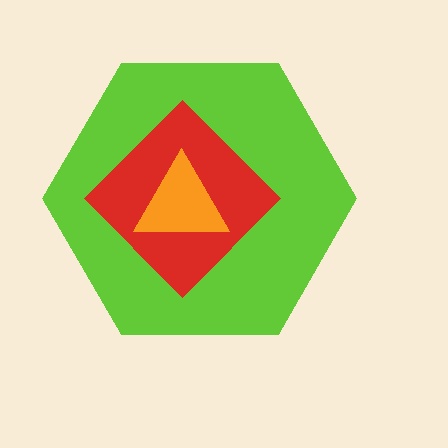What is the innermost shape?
The orange triangle.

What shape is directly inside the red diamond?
The orange triangle.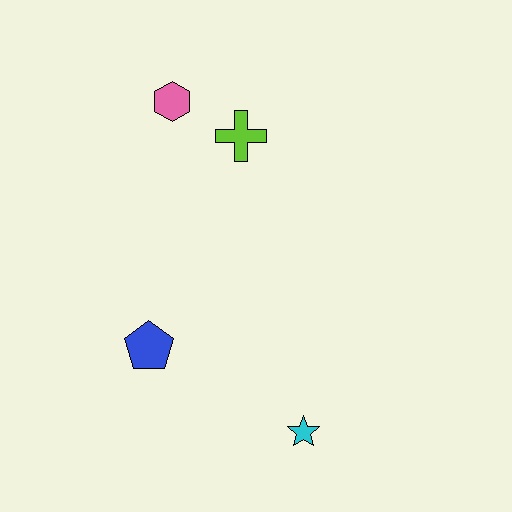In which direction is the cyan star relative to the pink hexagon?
The cyan star is below the pink hexagon.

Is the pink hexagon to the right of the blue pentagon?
Yes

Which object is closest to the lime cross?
The pink hexagon is closest to the lime cross.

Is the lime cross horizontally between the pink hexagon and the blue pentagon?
No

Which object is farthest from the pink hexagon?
The cyan star is farthest from the pink hexagon.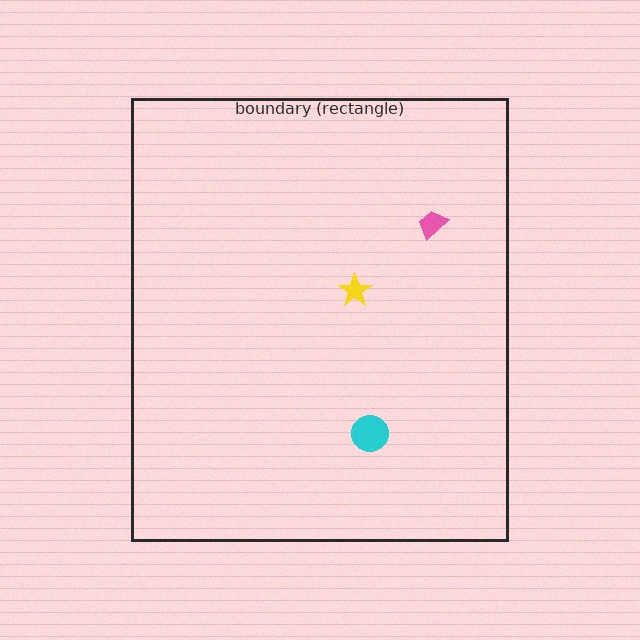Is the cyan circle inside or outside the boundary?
Inside.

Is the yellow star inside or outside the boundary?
Inside.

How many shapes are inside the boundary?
3 inside, 0 outside.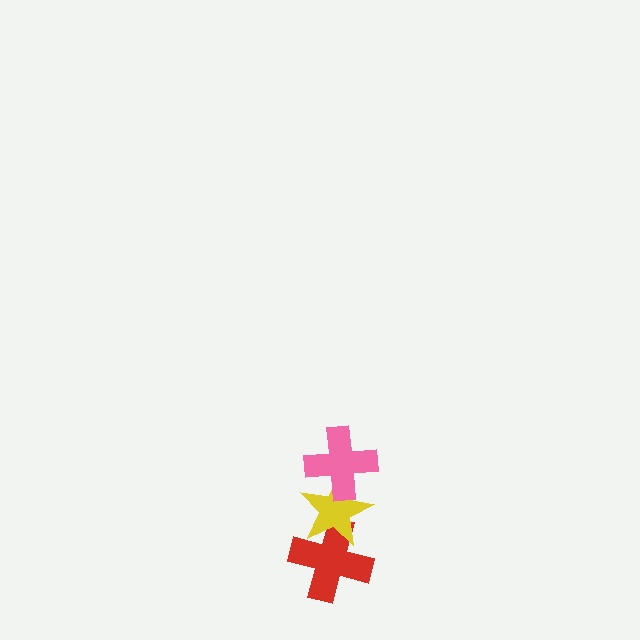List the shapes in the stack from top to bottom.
From top to bottom: the pink cross, the yellow star, the red cross.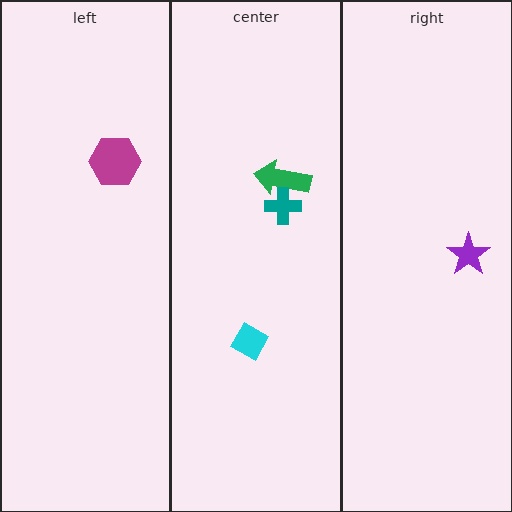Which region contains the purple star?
The right region.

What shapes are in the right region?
The purple star.